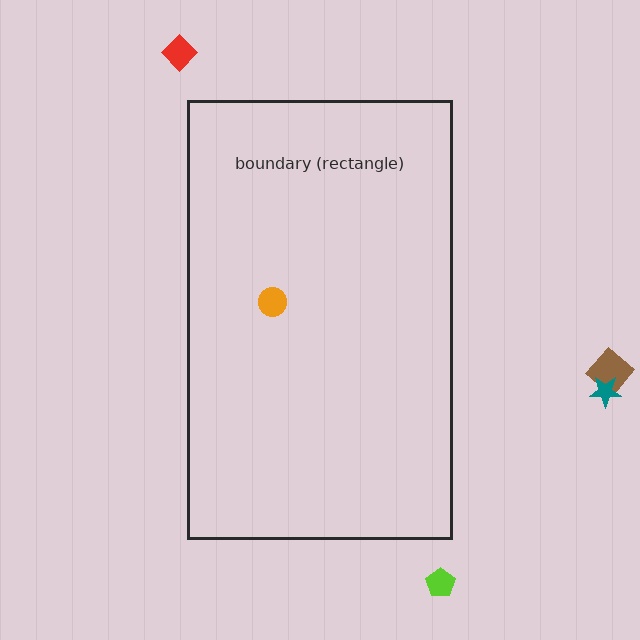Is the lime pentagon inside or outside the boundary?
Outside.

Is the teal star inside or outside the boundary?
Outside.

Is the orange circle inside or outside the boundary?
Inside.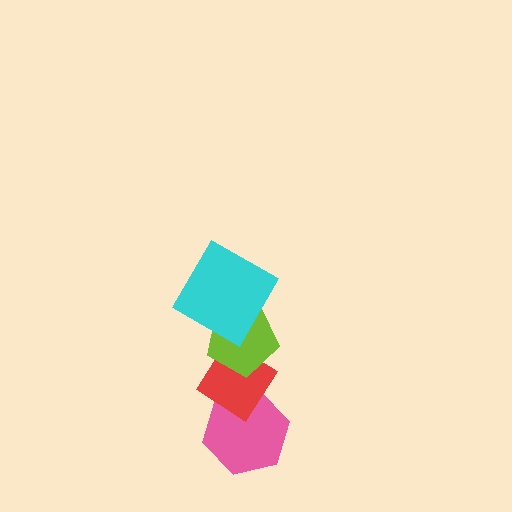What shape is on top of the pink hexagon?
The red diamond is on top of the pink hexagon.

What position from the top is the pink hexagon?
The pink hexagon is 4th from the top.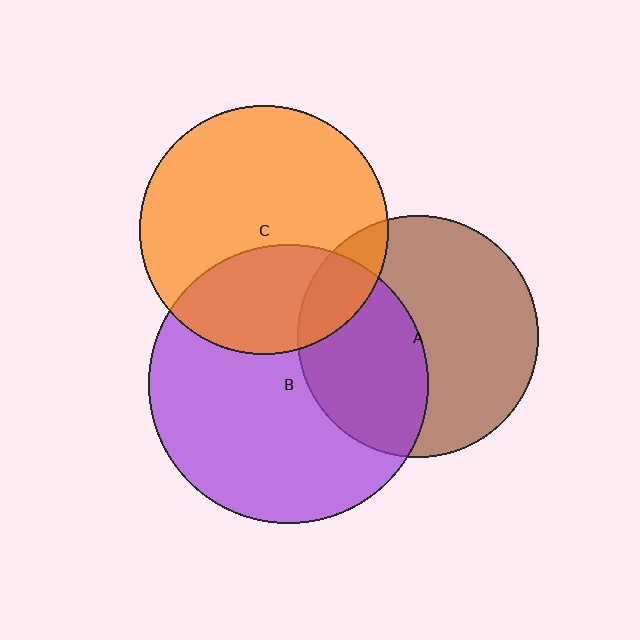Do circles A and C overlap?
Yes.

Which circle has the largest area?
Circle B (purple).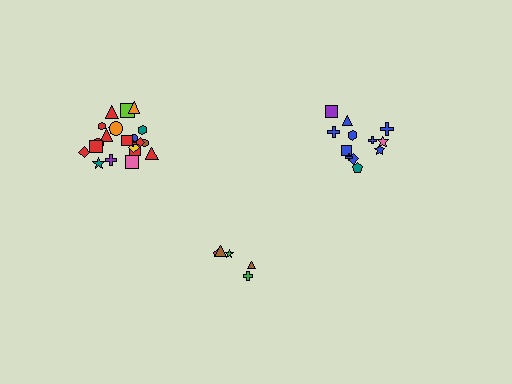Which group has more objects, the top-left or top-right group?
The top-left group.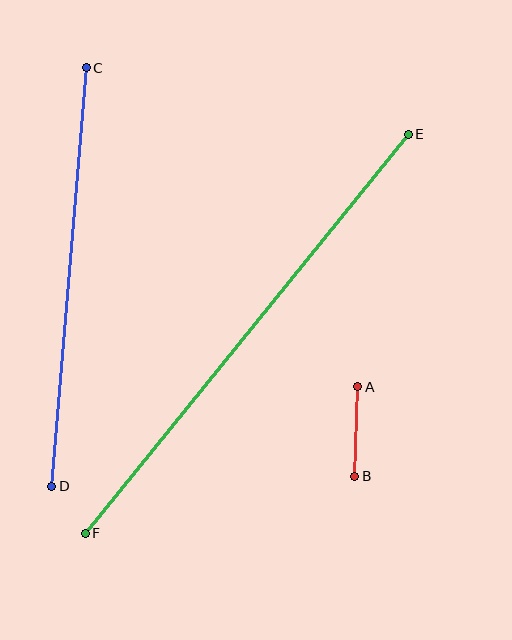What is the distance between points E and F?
The distance is approximately 513 pixels.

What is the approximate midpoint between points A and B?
The midpoint is at approximately (356, 431) pixels.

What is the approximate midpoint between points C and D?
The midpoint is at approximately (69, 277) pixels.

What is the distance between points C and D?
The distance is approximately 420 pixels.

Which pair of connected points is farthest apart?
Points E and F are farthest apart.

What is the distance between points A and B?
The distance is approximately 89 pixels.